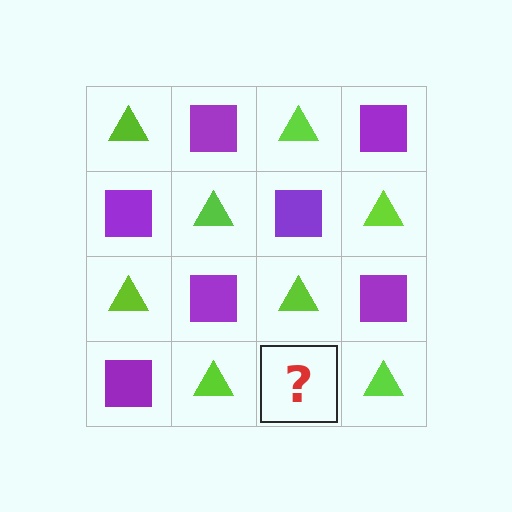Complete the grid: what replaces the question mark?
The question mark should be replaced with a purple square.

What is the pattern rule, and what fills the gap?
The rule is that it alternates lime triangle and purple square in a checkerboard pattern. The gap should be filled with a purple square.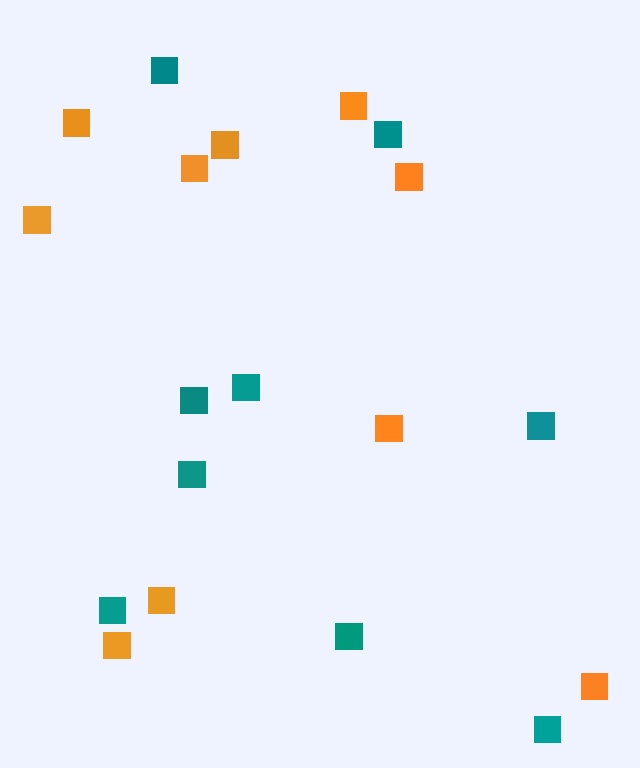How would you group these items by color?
There are 2 groups: one group of teal squares (9) and one group of orange squares (10).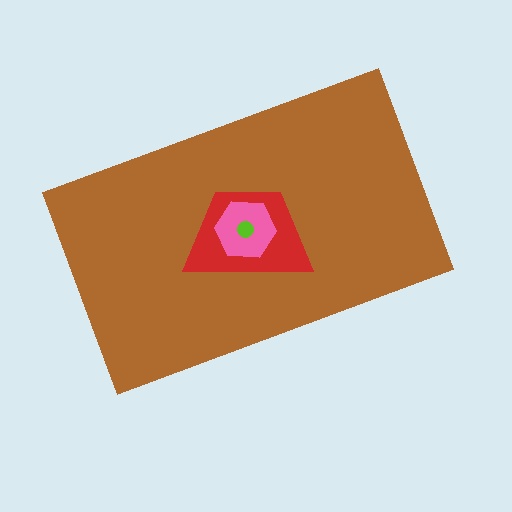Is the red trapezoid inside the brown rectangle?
Yes.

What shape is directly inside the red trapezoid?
The pink hexagon.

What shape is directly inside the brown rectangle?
The red trapezoid.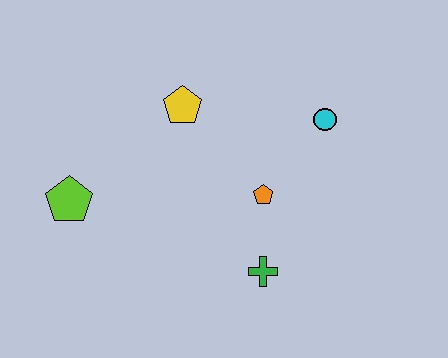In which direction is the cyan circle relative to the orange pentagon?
The cyan circle is above the orange pentagon.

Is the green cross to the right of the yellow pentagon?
Yes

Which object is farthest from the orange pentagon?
The lime pentagon is farthest from the orange pentagon.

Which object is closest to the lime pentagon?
The yellow pentagon is closest to the lime pentagon.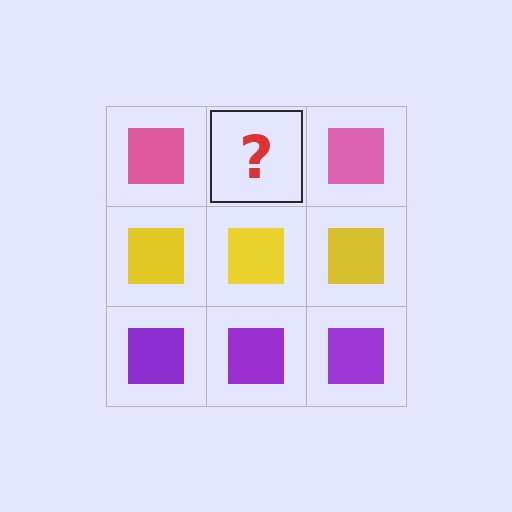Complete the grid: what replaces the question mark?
The question mark should be replaced with a pink square.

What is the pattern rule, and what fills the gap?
The rule is that each row has a consistent color. The gap should be filled with a pink square.